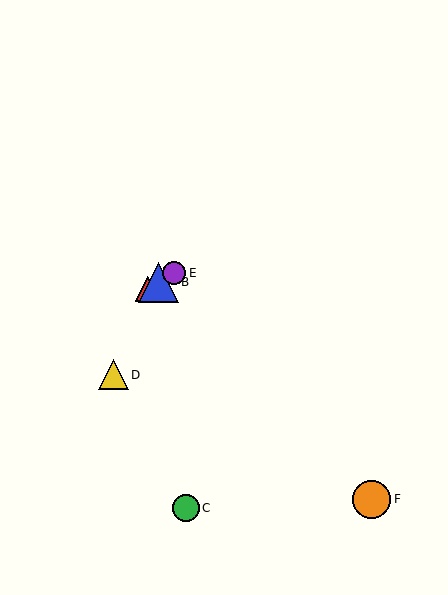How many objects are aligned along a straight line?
3 objects (A, B, E) are aligned along a straight line.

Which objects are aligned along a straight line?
Objects A, B, E are aligned along a straight line.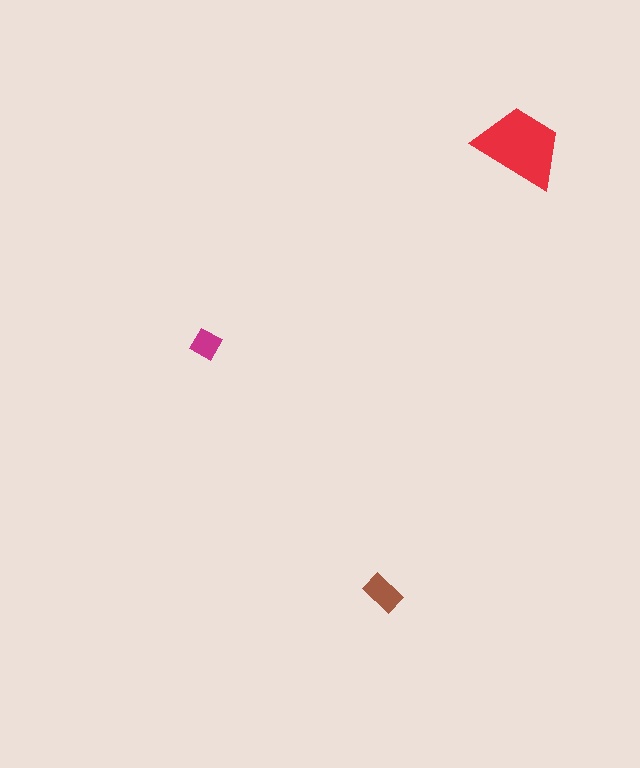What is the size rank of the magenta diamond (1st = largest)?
3rd.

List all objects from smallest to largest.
The magenta diamond, the brown rectangle, the red trapezoid.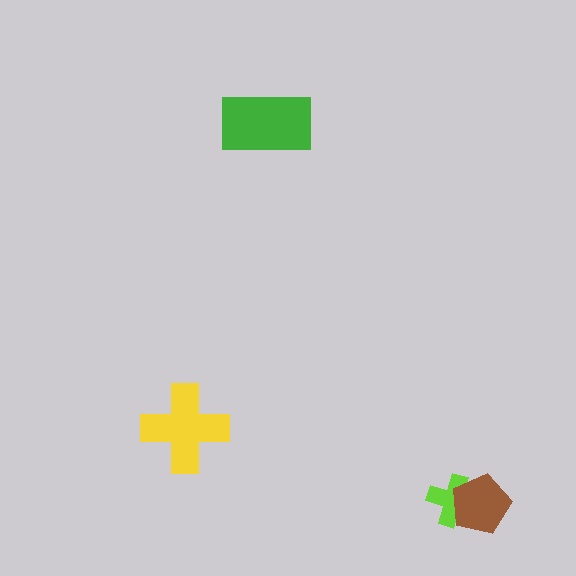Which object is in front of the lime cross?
The brown pentagon is in front of the lime cross.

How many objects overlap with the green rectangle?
0 objects overlap with the green rectangle.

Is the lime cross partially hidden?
Yes, it is partially covered by another shape.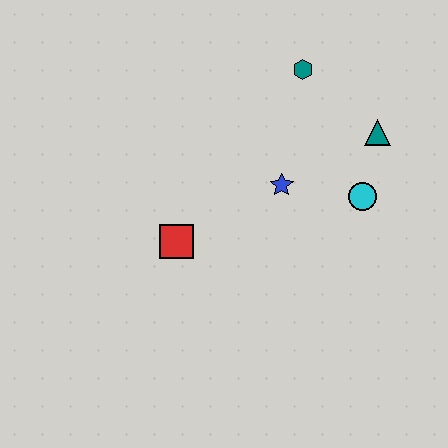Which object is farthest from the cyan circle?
The red square is farthest from the cyan circle.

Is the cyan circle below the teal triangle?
Yes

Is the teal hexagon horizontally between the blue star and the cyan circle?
Yes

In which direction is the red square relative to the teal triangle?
The red square is to the left of the teal triangle.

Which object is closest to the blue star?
The cyan circle is closest to the blue star.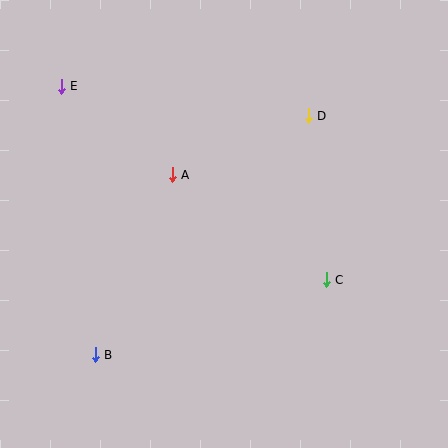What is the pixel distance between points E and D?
The distance between E and D is 249 pixels.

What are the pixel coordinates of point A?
Point A is at (172, 175).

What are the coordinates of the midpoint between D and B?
The midpoint between D and B is at (202, 235).